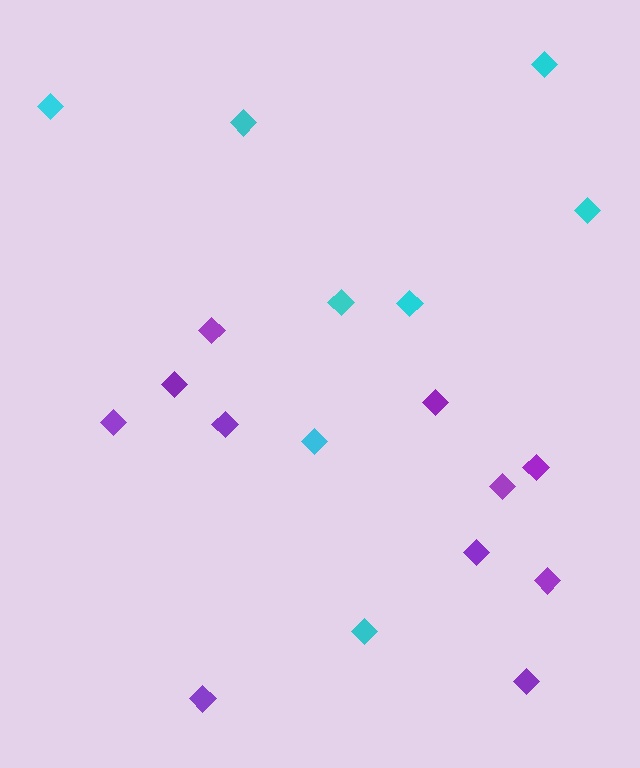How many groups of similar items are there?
There are 2 groups: one group of purple diamonds (11) and one group of cyan diamonds (8).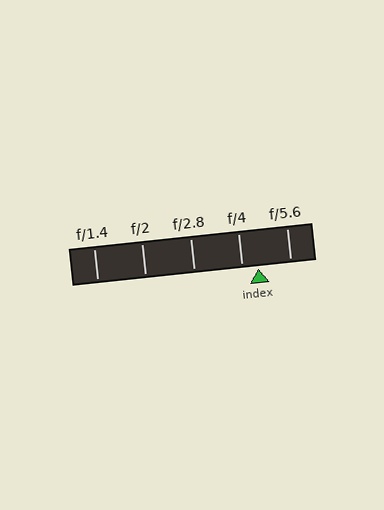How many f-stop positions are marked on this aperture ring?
There are 5 f-stop positions marked.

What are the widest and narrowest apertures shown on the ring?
The widest aperture shown is f/1.4 and the narrowest is f/5.6.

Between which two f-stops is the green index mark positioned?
The index mark is between f/4 and f/5.6.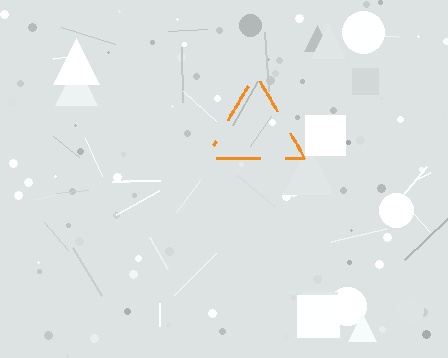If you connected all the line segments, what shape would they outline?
They would outline a triangle.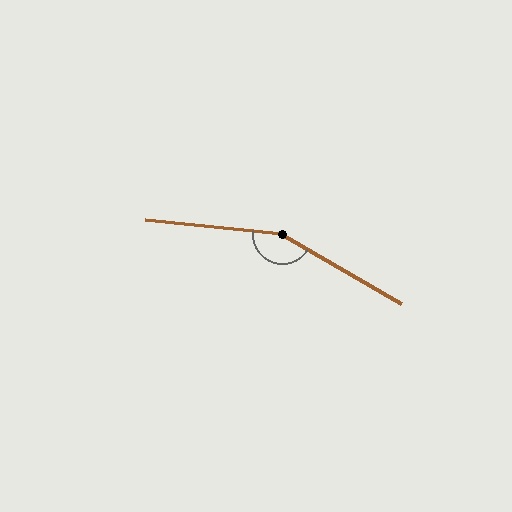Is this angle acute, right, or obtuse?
It is obtuse.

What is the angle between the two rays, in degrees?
Approximately 156 degrees.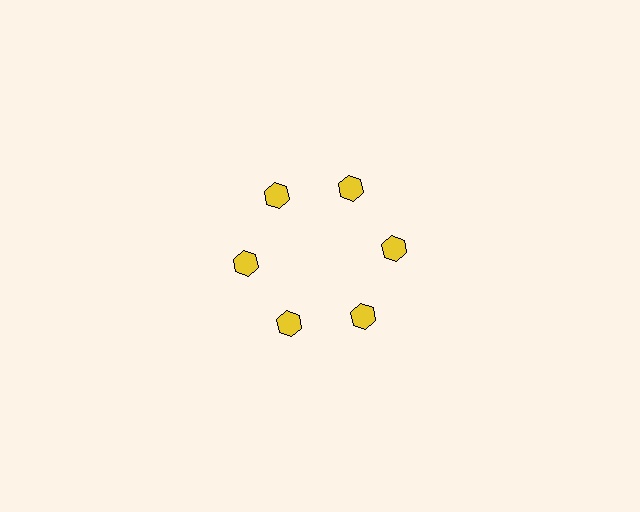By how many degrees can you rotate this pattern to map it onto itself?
The pattern maps onto itself every 60 degrees of rotation.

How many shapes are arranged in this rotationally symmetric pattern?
There are 6 shapes, arranged in 6 groups of 1.